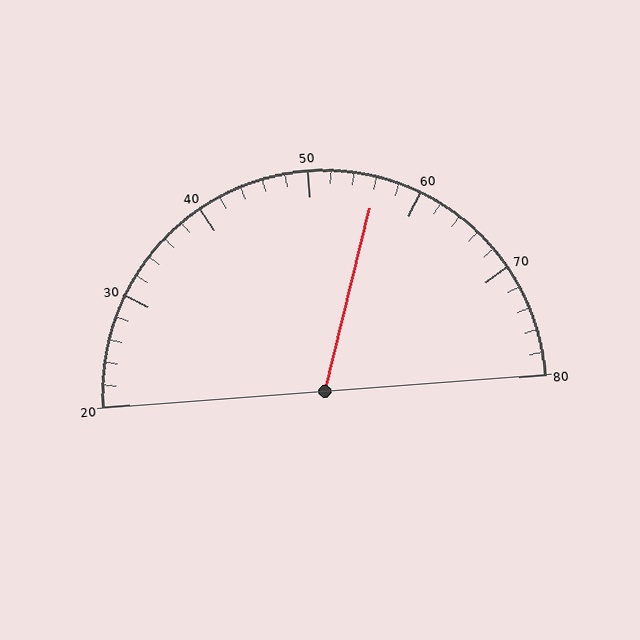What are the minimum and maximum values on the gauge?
The gauge ranges from 20 to 80.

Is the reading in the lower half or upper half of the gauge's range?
The reading is in the upper half of the range (20 to 80).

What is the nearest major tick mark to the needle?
The nearest major tick mark is 60.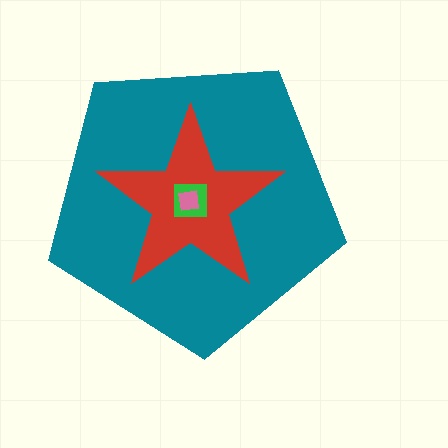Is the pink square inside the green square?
Yes.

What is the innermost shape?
The pink square.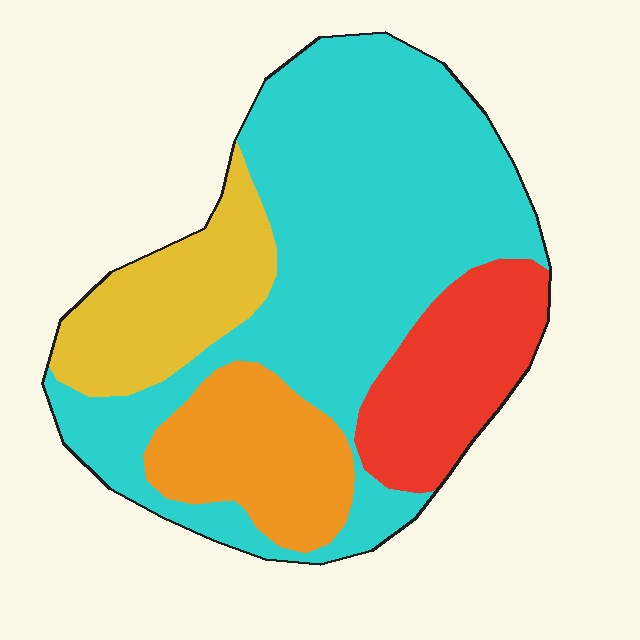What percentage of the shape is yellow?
Yellow covers about 15% of the shape.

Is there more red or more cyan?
Cyan.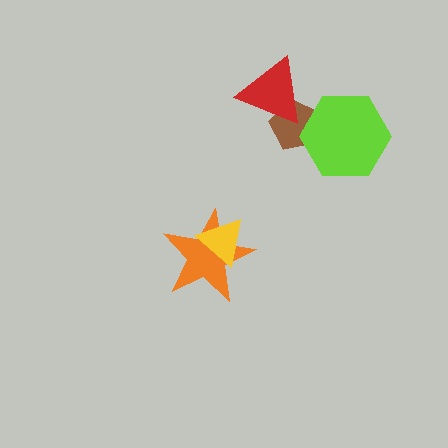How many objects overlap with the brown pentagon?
2 objects overlap with the brown pentagon.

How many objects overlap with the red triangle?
1 object overlaps with the red triangle.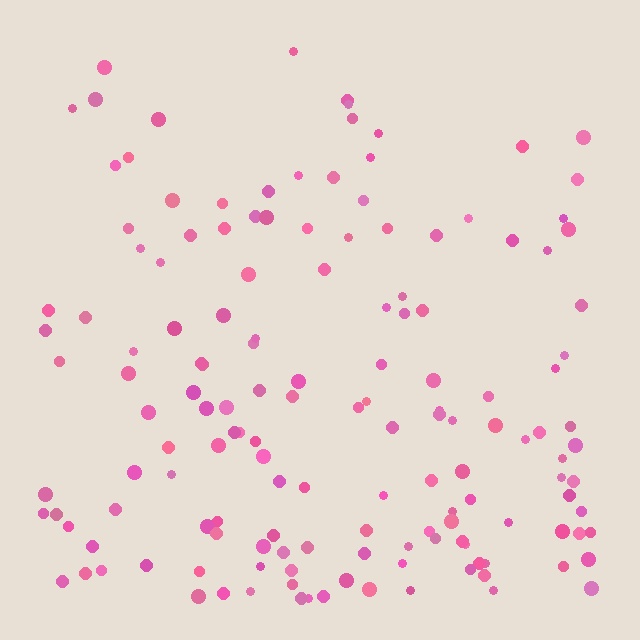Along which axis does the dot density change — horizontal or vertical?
Vertical.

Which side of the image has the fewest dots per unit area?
The top.